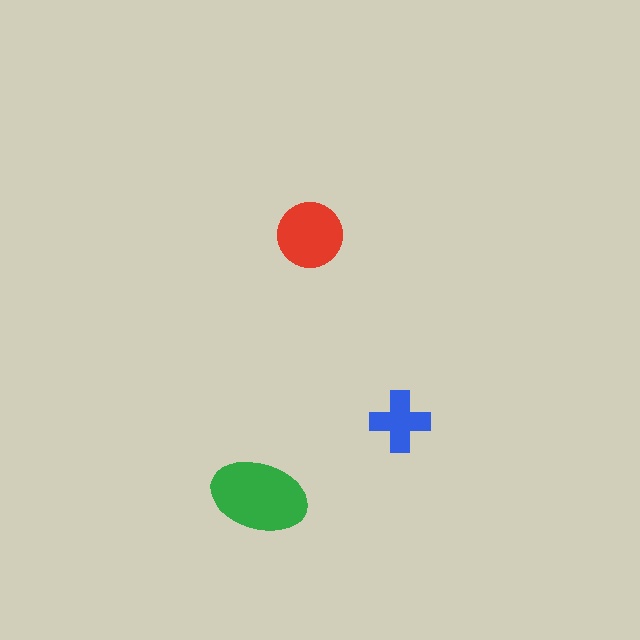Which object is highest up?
The red circle is topmost.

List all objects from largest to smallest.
The green ellipse, the red circle, the blue cross.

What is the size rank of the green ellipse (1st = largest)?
1st.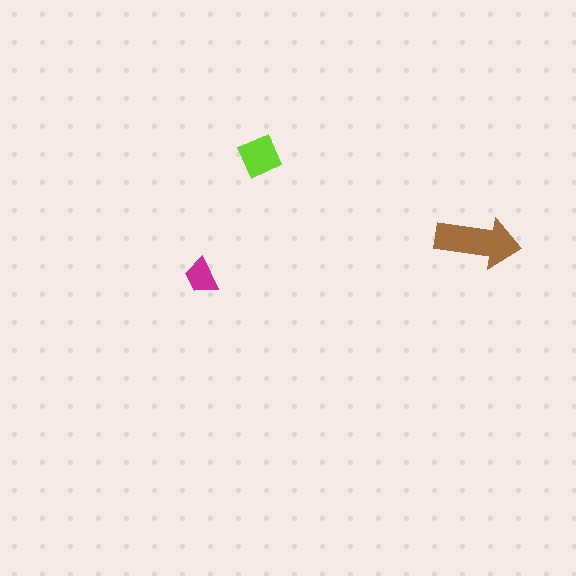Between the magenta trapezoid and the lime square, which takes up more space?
The lime square.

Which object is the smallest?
The magenta trapezoid.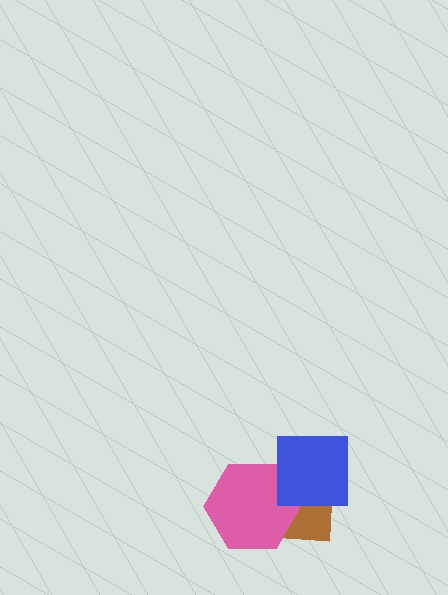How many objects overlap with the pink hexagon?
2 objects overlap with the pink hexagon.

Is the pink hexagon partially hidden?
Yes, it is partially covered by another shape.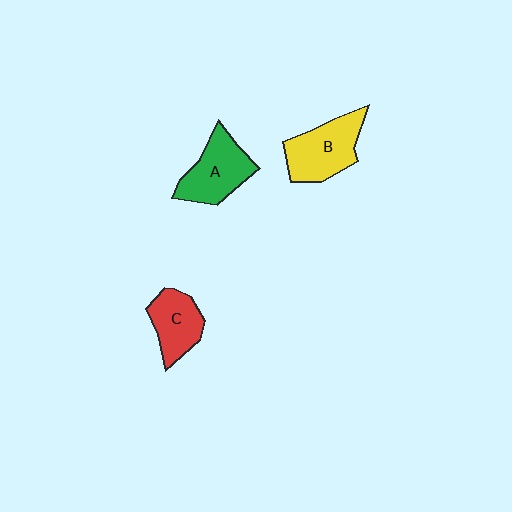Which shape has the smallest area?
Shape C (red).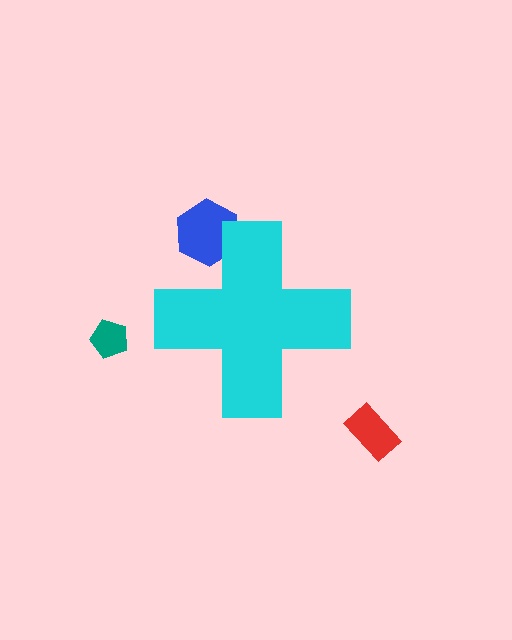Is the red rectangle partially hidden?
No, the red rectangle is fully visible.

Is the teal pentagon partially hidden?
No, the teal pentagon is fully visible.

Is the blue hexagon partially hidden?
Yes, the blue hexagon is partially hidden behind the cyan cross.